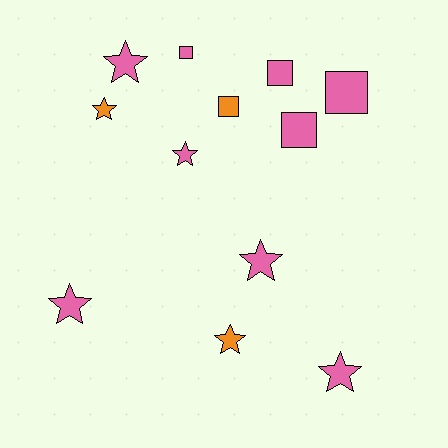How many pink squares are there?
There are 4 pink squares.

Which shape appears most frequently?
Star, with 7 objects.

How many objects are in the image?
There are 12 objects.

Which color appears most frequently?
Pink, with 9 objects.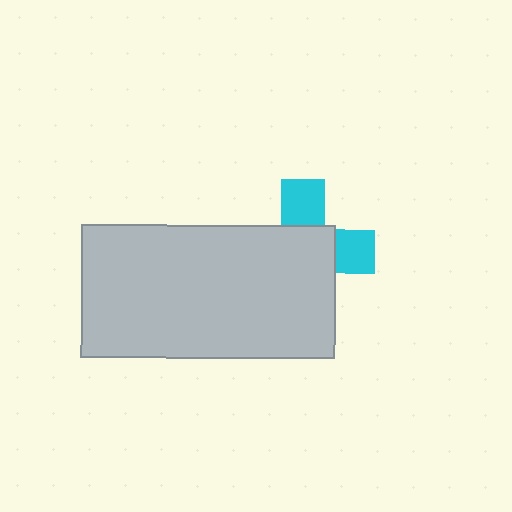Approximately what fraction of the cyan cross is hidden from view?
Roughly 65% of the cyan cross is hidden behind the light gray rectangle.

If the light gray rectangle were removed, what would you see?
You would see the complete cyan cross.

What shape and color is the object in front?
The object in front is a light gray rectangle.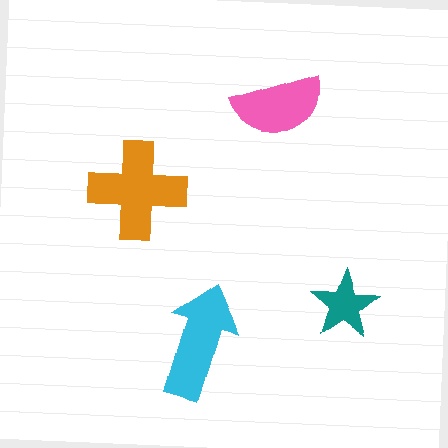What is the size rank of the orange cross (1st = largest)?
1st.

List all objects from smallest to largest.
The teal star, the pink semicircle, the cyan arrow, the orange cross.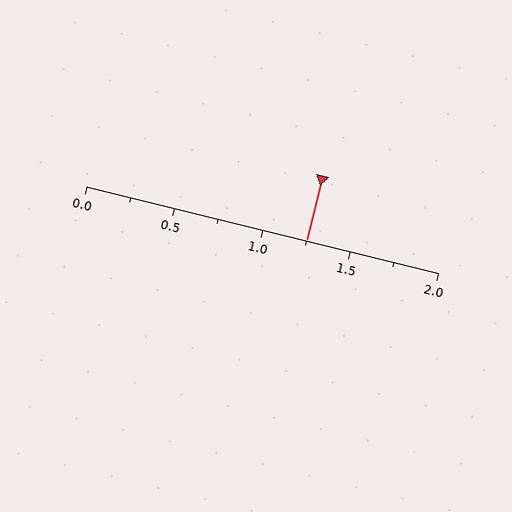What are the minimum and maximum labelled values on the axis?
The axis runs from 0.0 to 2.0.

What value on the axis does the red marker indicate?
The marker indicates approximately 1.25.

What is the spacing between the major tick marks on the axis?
The major ticks are spaced 0.5 apart.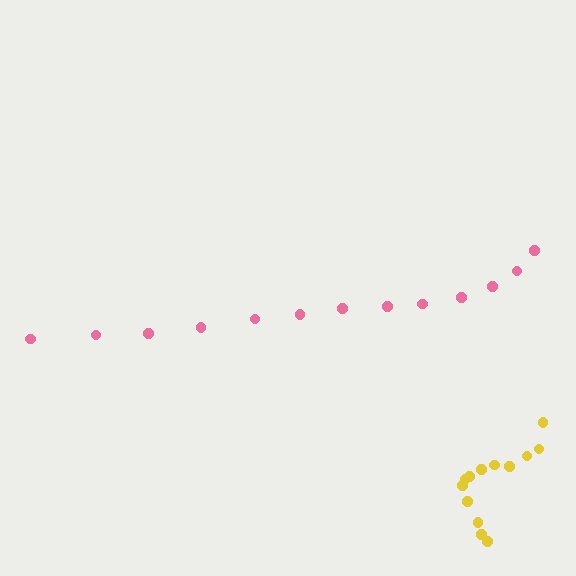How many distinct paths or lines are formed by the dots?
There are 2 distinct paths.